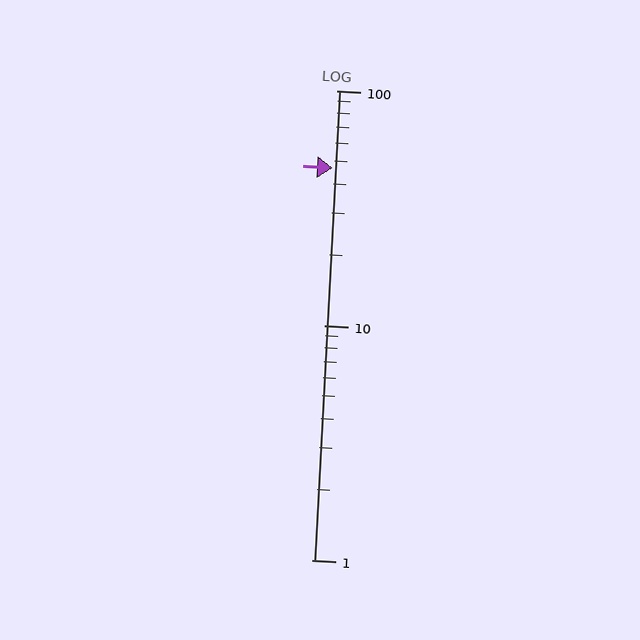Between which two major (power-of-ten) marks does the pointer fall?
The pointer is between 10 and 100.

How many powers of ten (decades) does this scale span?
The scale spans 2 decades, from 1 to 100.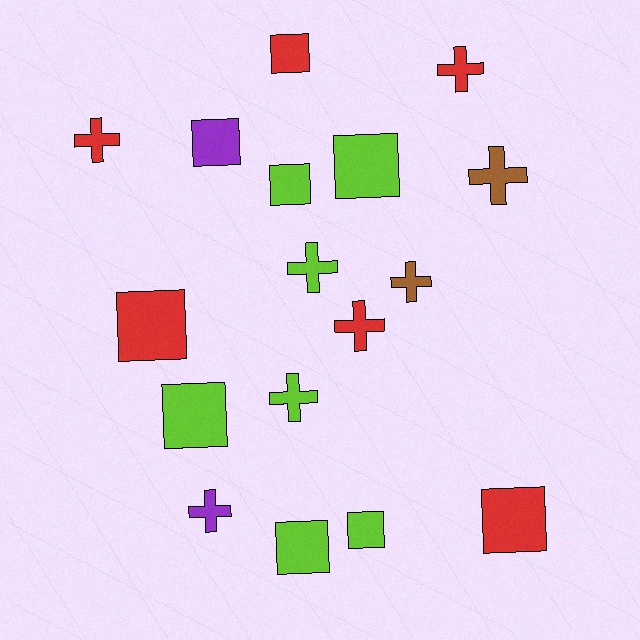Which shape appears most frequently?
Square, with 9 objects.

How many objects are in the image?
There are 17 objects.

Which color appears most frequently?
Lime, with 7 objects.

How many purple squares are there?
There is 1 purple square.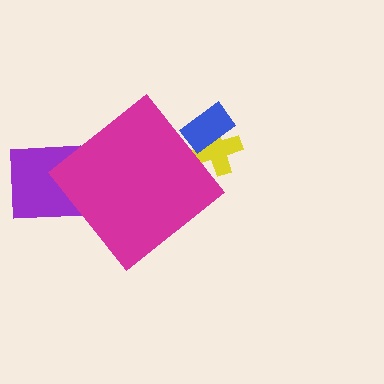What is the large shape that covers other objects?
A magenta diamond.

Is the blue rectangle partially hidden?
Yes, the blue rectangle is partially hidden behind the magenta diamond.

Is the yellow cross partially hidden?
Yes, the yellow cross is partially hidden behind the magenta diamond.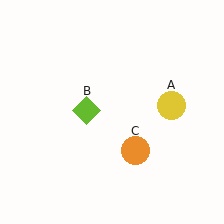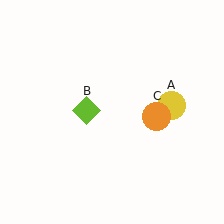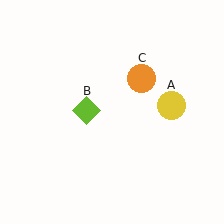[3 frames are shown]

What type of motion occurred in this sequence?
The orange circle (object C) rotated counterclockwise around the center of the scene.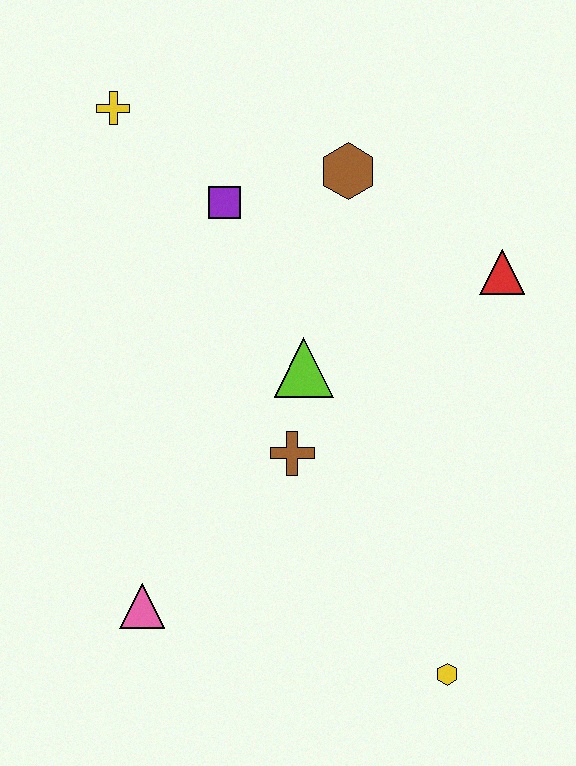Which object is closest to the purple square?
The brown hexagon is closest to the purple square.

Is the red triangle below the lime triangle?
No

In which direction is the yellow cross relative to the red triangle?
The yellow cross is to the left of the red triangle.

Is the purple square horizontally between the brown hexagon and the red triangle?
No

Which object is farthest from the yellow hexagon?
The yellow cross is farthest from the yellow hexagon.